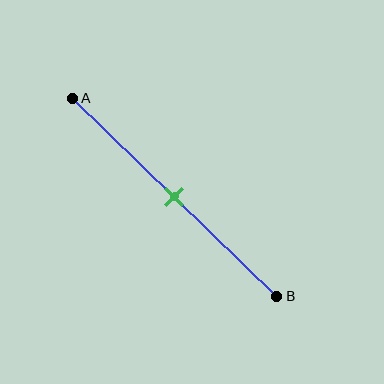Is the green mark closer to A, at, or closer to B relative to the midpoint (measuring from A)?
The green mark is approximately at the midpoint of segment AB.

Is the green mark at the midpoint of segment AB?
Yes, the mark is approximately at the midpoint.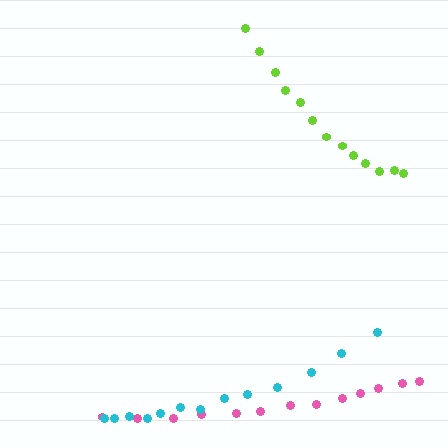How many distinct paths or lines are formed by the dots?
There are 3 distinct paths.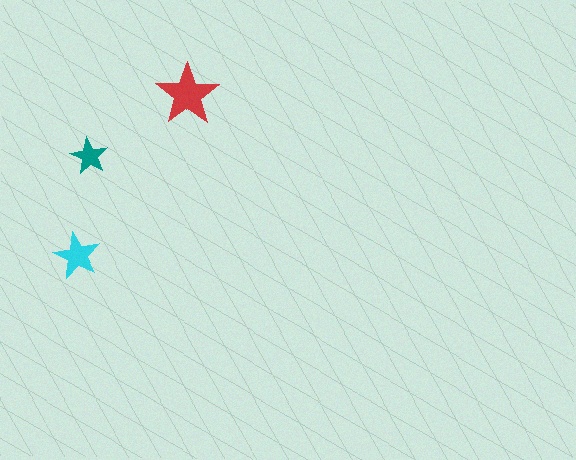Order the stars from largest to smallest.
the red one, the cyan one, the teal one.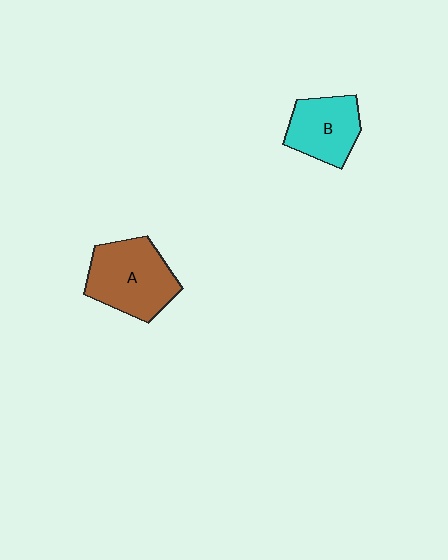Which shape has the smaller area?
Shape B (cyan).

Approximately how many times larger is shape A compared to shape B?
Approximately 1.4 times.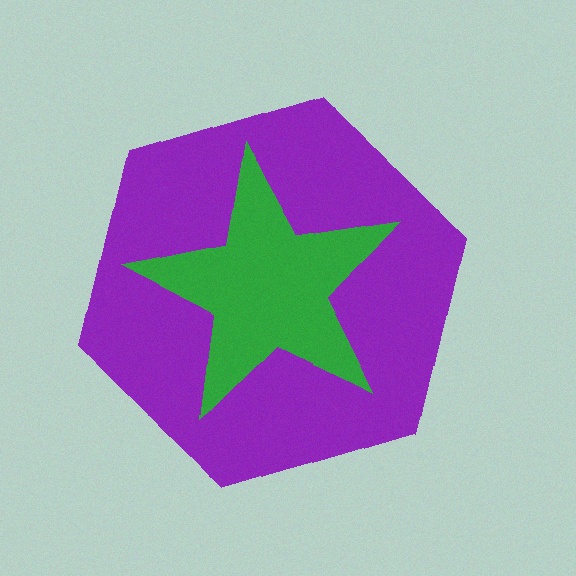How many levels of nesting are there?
2.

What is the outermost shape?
The purple hexagon.